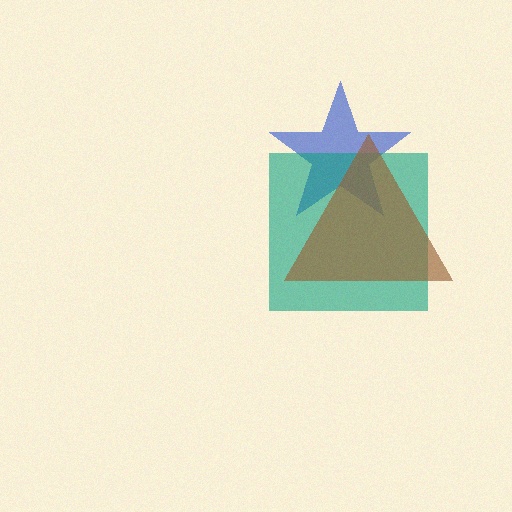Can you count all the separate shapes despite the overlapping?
Yes, there are 3 separate shapes.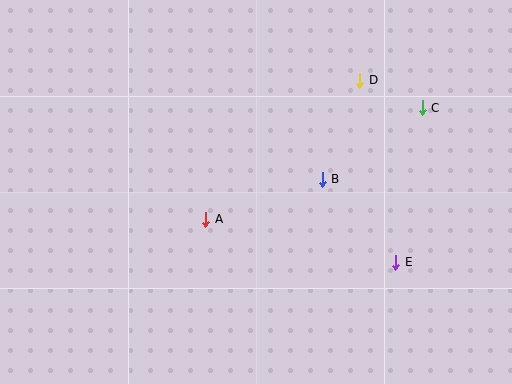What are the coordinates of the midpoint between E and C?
The midpoint between E and C is at (409, 185).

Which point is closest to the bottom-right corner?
Point E is closest to the bottom-right corner.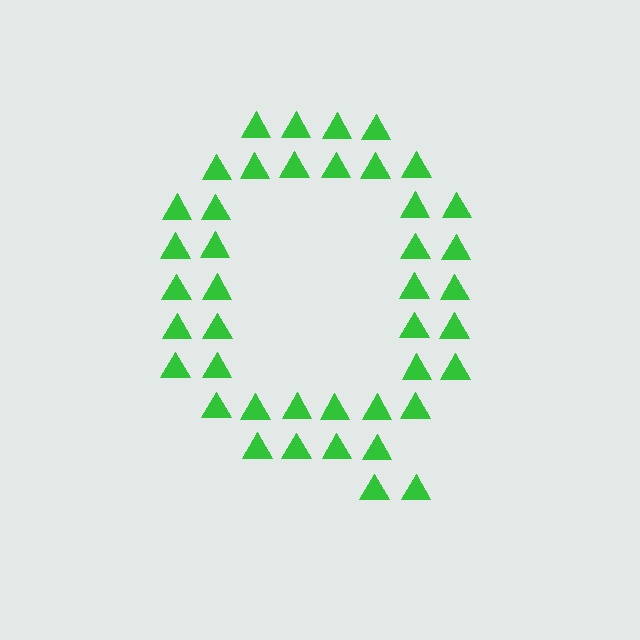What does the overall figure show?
The overall figure shows the letter Q.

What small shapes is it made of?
It is made of small triangles.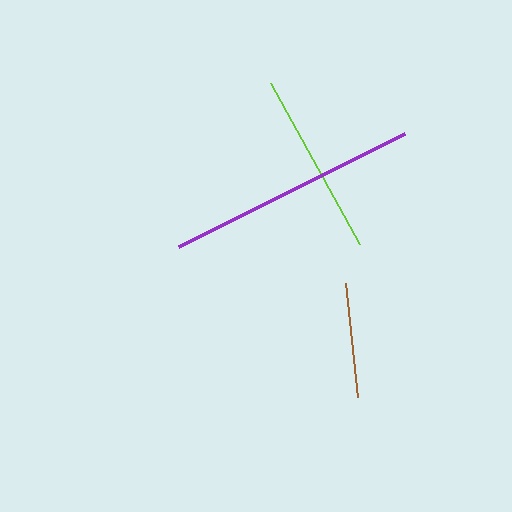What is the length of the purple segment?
The purple segment is approximately 253 pixels long.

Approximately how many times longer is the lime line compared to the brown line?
The lime line is approximately 1.6 times the length of the brown line.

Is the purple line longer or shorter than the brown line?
The purple line is longer than the brown line.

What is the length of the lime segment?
The lime segment is approximately 184 pixels long.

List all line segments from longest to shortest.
From longest to shortest: purple, lime, brown.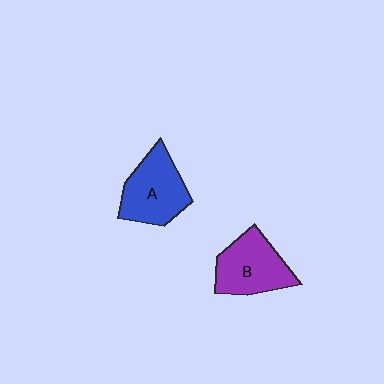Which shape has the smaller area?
Shape B (purple).